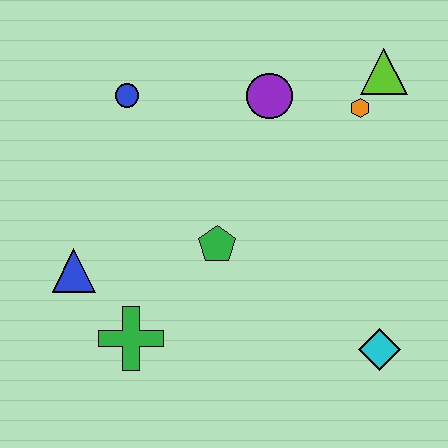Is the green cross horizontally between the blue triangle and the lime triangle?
Yes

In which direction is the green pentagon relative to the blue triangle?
The green pentagon is to the right of the blue triangle.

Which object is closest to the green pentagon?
The green cross is closest to the green pentagon.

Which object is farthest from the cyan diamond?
The blue circle is farthest from the cyan diamond.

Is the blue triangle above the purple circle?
No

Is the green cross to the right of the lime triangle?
No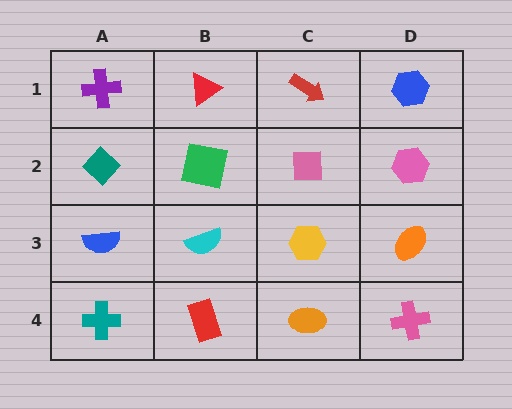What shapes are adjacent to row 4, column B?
A cyan semicircle (row 3, column B), a teal cross (row 4, column A), an orange ellipse (row 4, column C).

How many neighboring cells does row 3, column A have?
3.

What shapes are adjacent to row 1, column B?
A green square (row 2, column B), a purple cross (row 1, column A), a red arrow (row 1, column C).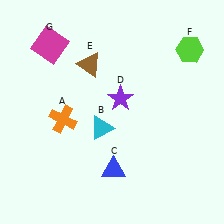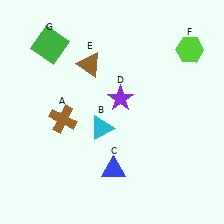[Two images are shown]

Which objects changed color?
A changed from orange to brown. G changed from magenta to green.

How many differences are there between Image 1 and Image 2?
There are 2 differences between the two images.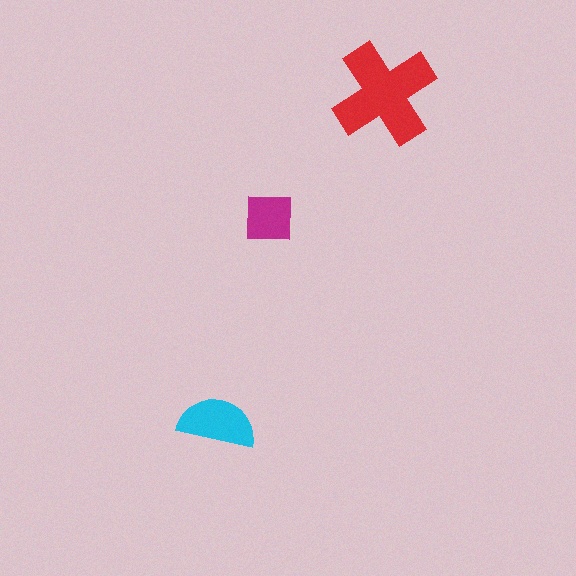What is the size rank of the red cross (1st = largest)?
1st.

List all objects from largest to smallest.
The red cross, the cyan semicircle, the magenta square.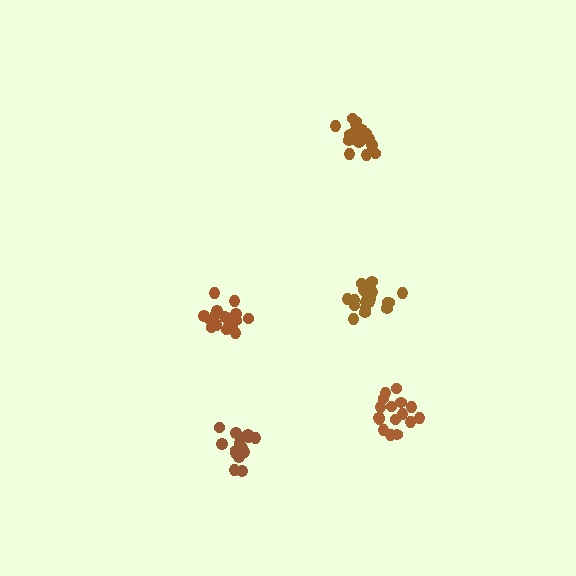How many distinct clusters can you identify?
There are 5 distinct clusters.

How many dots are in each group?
Group 1: 16 dots, Group 2: 19 dots, Group 3: 19 dots, Group 4: 18 dots, Group 5: 17 dots (89 total).